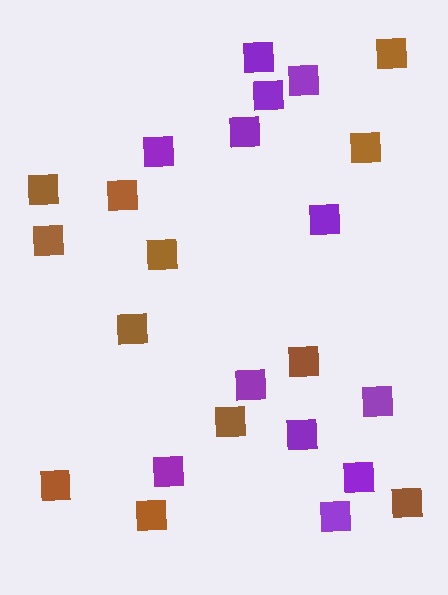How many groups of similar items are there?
There are 2 groups: one group of brown squares (12) and one group of purple squares (12).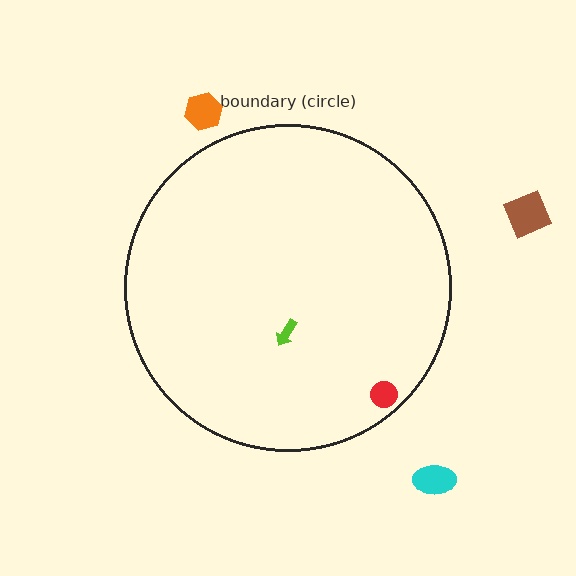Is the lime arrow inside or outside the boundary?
Inside.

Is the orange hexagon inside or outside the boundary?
Outside.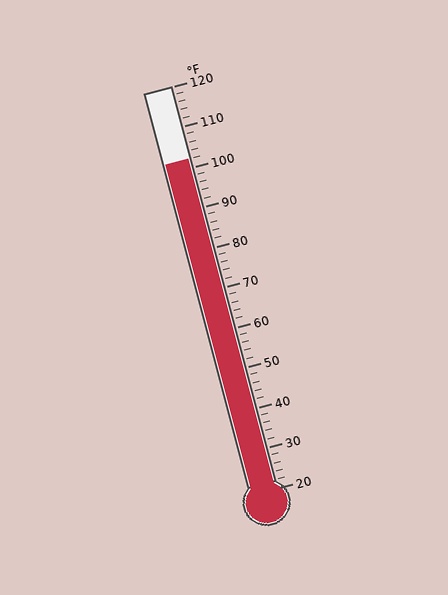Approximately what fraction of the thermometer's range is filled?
The thermometer is filled to approximately 80% of its range.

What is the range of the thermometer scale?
The thermometer scale ranges from 20°F to 120°F.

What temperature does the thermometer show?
The thermometer shows approximately 102°F.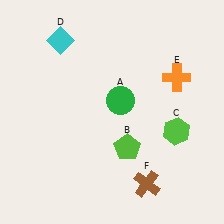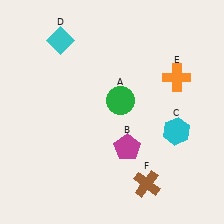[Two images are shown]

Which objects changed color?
B changed from lime to magenta. C changed from lime to cyan.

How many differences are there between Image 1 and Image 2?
There are 2 differences between the two images.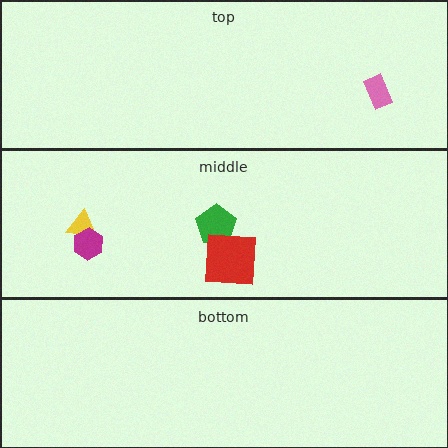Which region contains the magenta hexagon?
The middle region.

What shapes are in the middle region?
The green pentagon, the yellow triangle, the red square, the magenta hexagon.